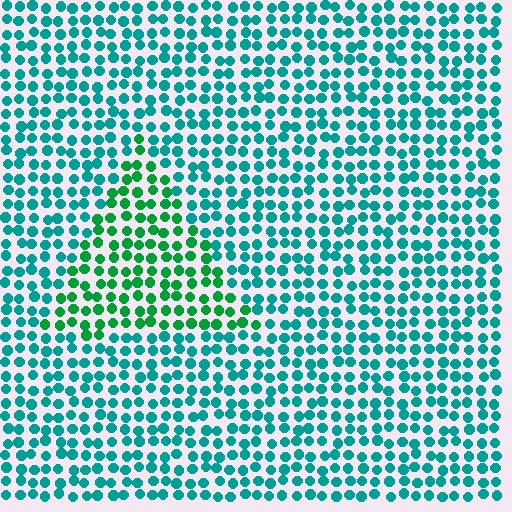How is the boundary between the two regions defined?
The boundary is defined purely by a slight shift in hue (about 36 degrees). Spacing, size, and orientation are identical on both sides.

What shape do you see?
I see a triangle.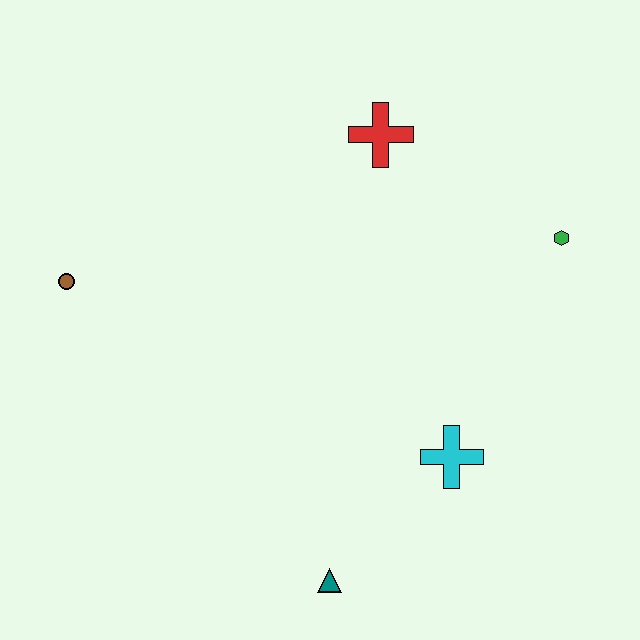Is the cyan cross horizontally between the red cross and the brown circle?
No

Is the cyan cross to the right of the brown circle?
Yes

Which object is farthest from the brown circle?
The green hexagon is farthest from the brown circle.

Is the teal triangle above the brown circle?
No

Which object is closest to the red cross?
The green hexagon is closest to the red cross.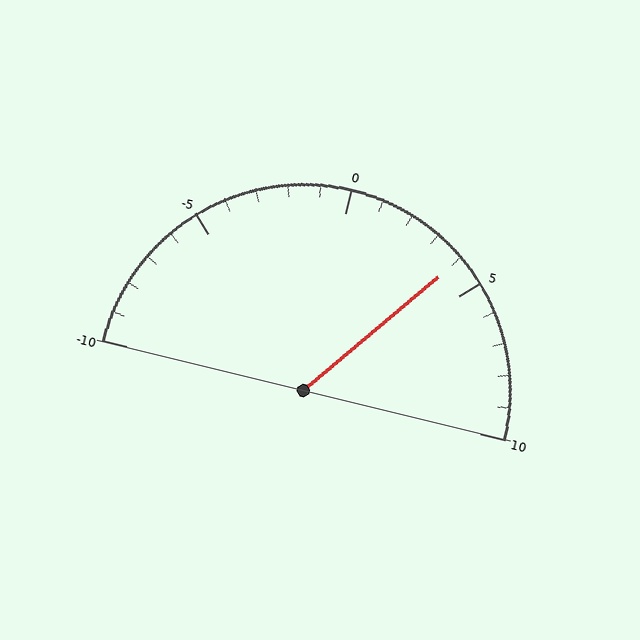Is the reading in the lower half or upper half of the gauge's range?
The reading is in the upper half of the range (-10 to 10).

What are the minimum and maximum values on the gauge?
The gauge ranges from -10 to 10.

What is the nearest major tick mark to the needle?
The nearest major tick mark is 5.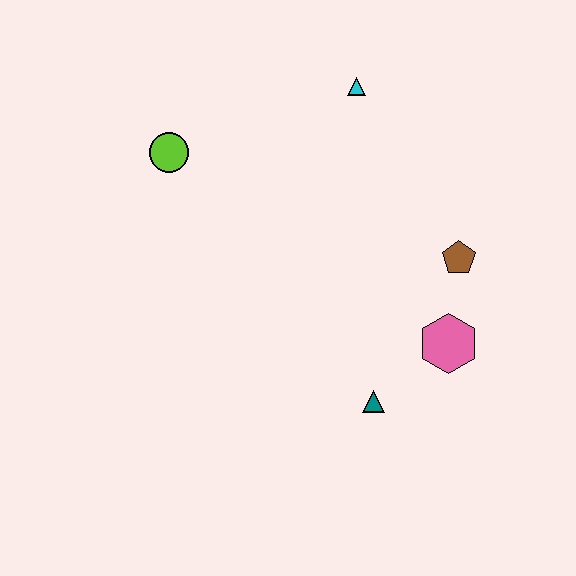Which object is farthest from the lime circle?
The pink hexagon is farthest from the lime circle.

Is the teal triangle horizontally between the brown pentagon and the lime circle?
Yes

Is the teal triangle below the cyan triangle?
Yes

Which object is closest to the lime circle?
The cyan triangle is closest to the lime circle.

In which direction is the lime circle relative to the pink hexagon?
The lime circle is to the left of the pink hexagon.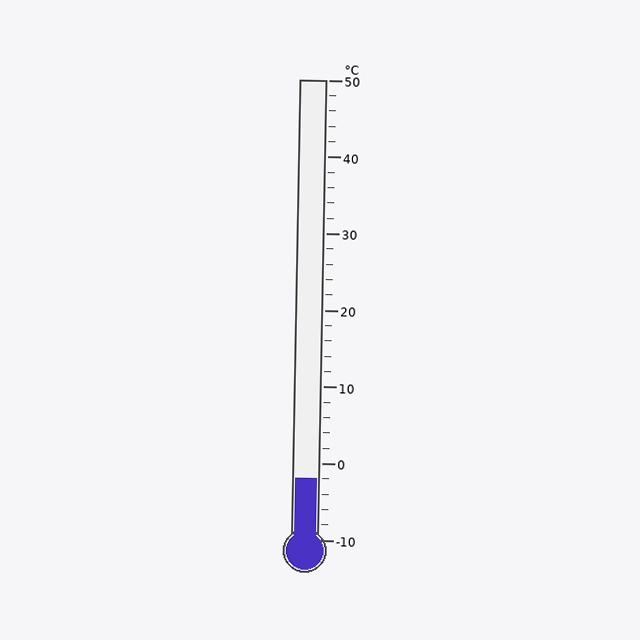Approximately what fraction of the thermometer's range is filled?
The thermometer is filled to approximately 15% of its range.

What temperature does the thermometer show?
The thermometer shows approximately -2°C.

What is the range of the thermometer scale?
The thermometer scale ranges from -10°C to 50°C.